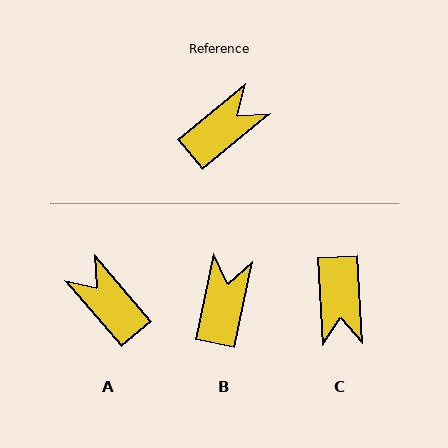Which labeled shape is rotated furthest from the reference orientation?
C, about 126 degrees away.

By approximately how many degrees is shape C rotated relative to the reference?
Approximately 126 degrees clockwise.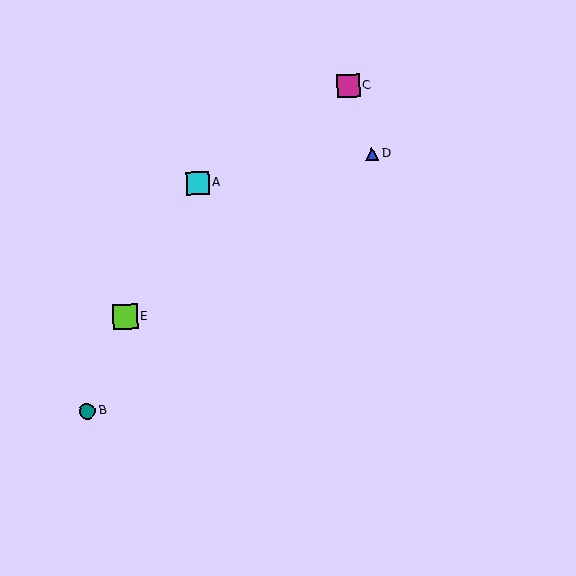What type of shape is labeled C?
Shape C is a magenta square.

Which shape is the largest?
The lime square (labeled E) is the largest.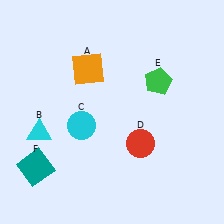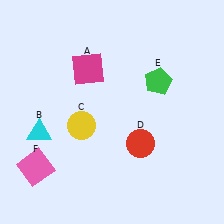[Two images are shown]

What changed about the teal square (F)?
In Image 1, F is teal. In Image 2, it changed to pink.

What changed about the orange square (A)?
In Image 1, A is orange. In Image 2, it changed to magenta.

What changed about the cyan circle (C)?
In Image 1, C is cyan. In Image 2, it changed to yellow.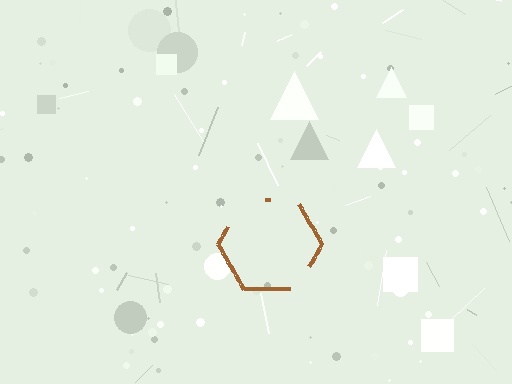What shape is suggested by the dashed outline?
The dashed outline suggests a hexagon.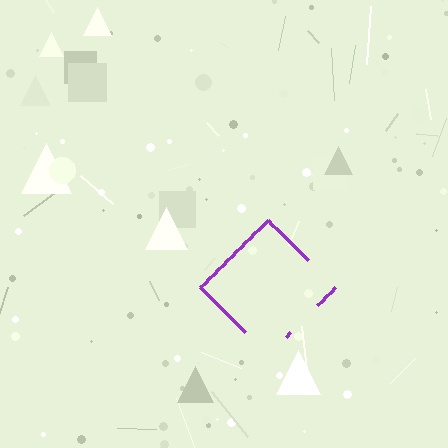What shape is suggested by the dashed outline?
The dashed outline suggests a diamond.